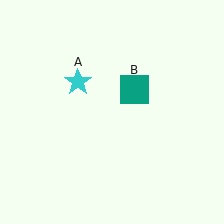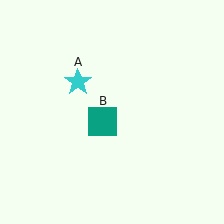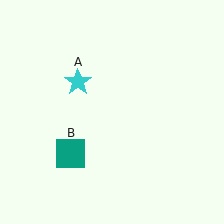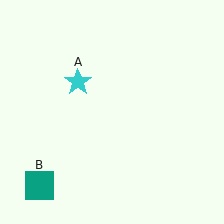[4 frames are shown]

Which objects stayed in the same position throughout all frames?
Cyan star (object A) remained stationary.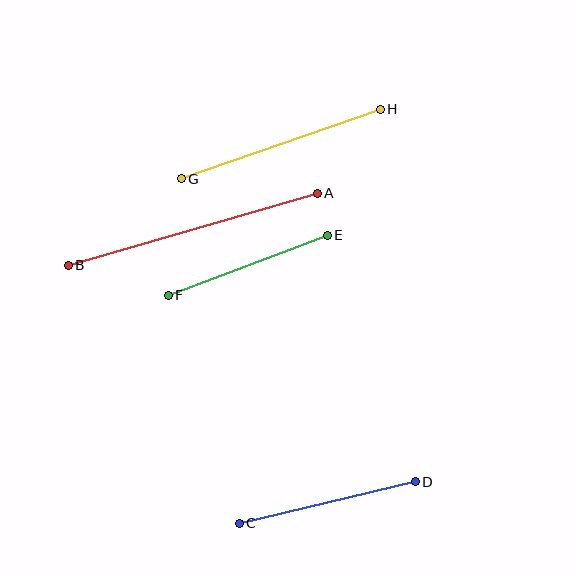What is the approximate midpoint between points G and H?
The midpoint is at approximately (281, 144) pixels.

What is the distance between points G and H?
The distance is approximately 211 pixels.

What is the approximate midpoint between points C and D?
The midpoint is at approximately (327, 503) pixels.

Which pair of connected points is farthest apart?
Points A and B are farthest apart.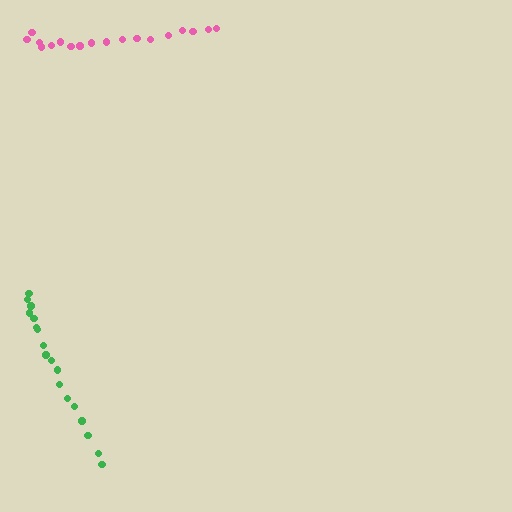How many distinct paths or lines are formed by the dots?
There are 2 distinct paths.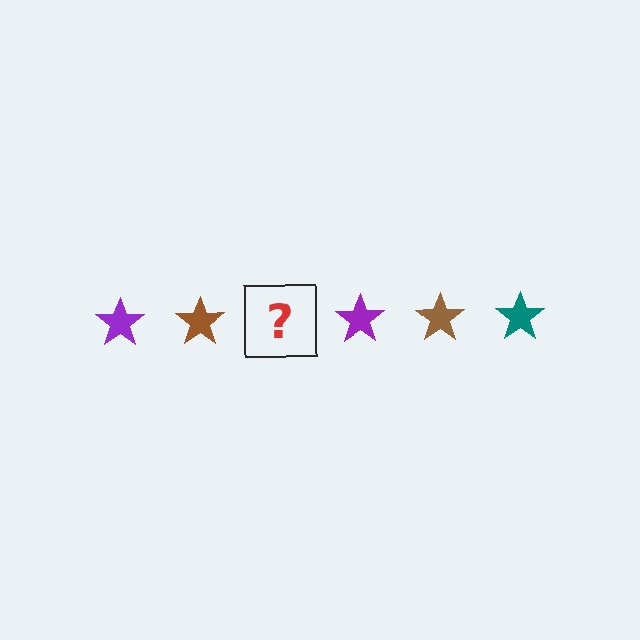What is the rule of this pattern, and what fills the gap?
The rule is that the pattern cycles through purple, brown, teal stars. The gap should be filled with a teal star.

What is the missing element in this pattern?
The missing element is a teal star.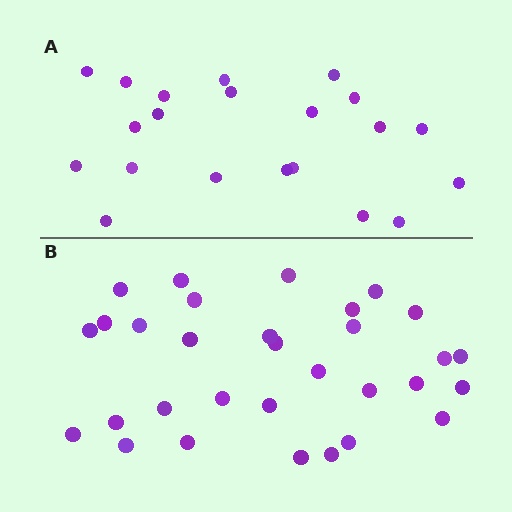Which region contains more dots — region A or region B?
Region B (the bottom region) has more dots.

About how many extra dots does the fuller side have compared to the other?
Region B has roughly 10 or so more dots than region A.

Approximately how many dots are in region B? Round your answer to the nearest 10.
About 30 dots. (The exact count is 31, which rounds to 30.)